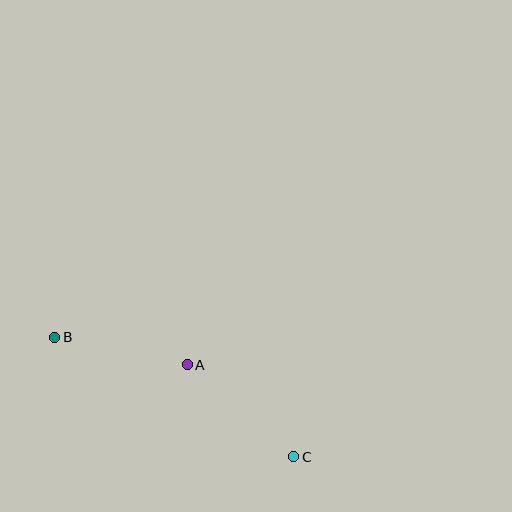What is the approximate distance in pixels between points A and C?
The distance between A and C is approximately 141 pixels.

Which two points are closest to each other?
Points A and B are closest to each other.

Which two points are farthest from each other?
Points B and C are farthest from each other.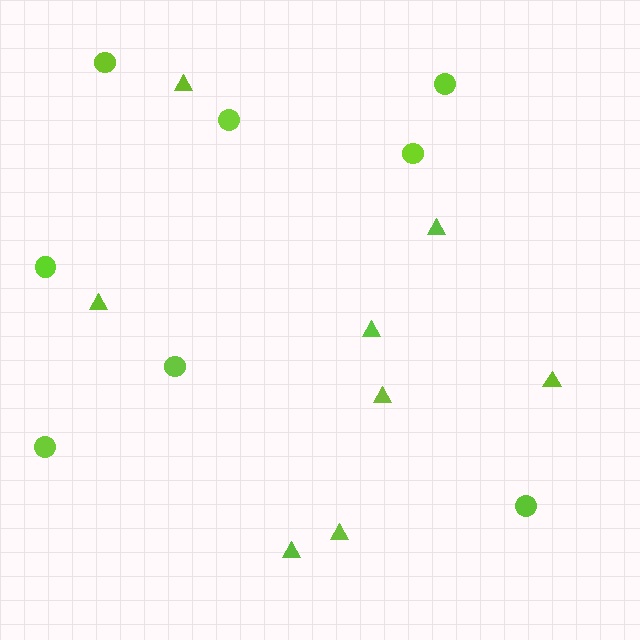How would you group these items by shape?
There are 2 groups: one group of triangles (8) and one group of circles (8).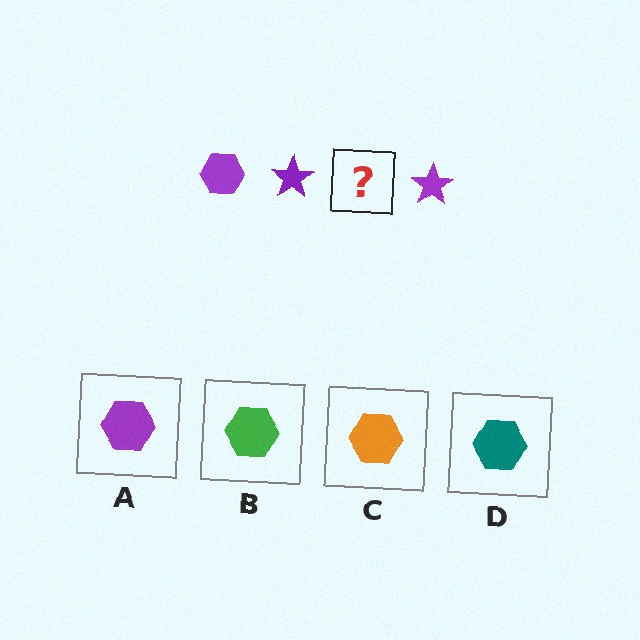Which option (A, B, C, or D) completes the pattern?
A.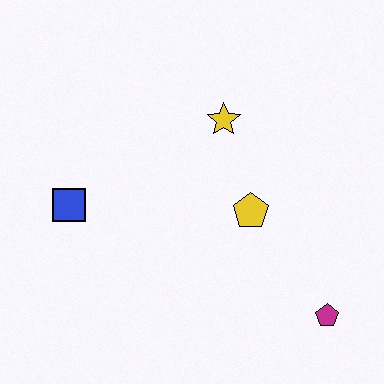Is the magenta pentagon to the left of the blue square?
No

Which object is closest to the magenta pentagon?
The yellow pentagon is closest to the magenta pentagon.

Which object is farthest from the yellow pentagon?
The blue square is farthest from the yellow pentagon.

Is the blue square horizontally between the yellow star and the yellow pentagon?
No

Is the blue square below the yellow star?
Yes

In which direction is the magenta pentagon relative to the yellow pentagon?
The magenta pentagon is below the yellow pentagon.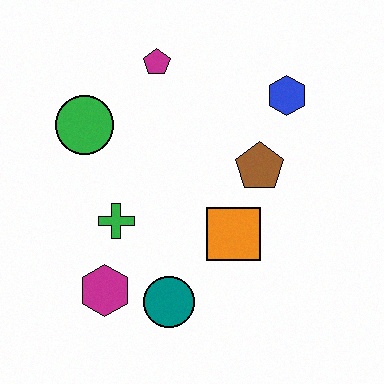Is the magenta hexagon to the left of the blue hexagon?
Yes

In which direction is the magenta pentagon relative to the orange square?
The magenta pentagon is above the orange square.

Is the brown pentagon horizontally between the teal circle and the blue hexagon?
Yes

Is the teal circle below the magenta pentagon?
Yes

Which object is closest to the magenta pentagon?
The green circle is closest to the magenta pentagon.